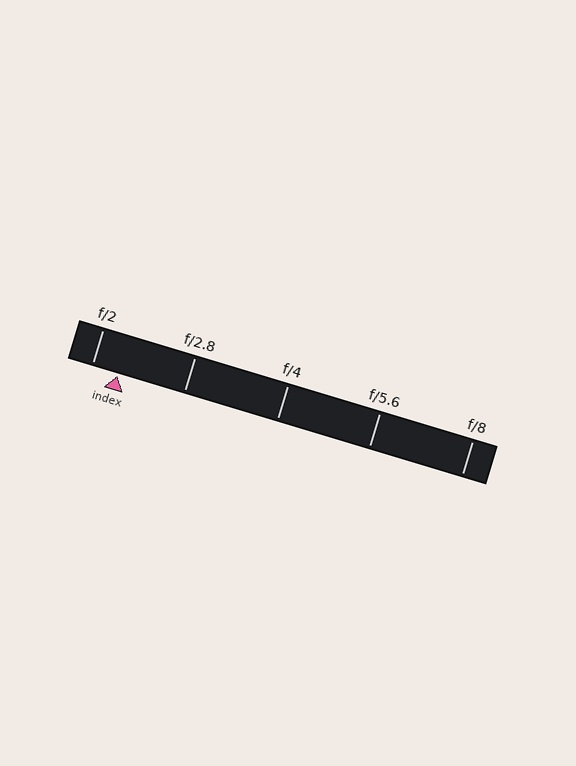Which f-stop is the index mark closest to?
The index mark is closest to f/2.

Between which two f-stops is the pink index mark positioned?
The index mark is between f/2 and f/2.8.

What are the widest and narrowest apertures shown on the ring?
The widest aperture shown is f/2 and the narrowest is f/8.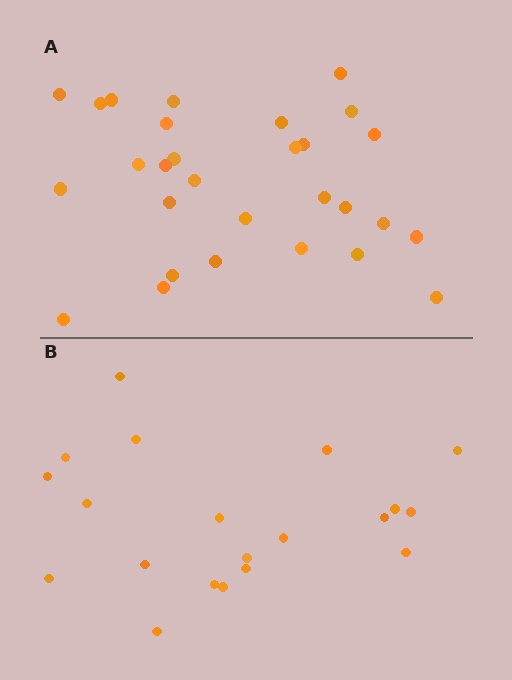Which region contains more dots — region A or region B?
Region A (the top region) has more dots.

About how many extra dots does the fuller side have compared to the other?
Region A has roughly 8 or so more dots than region B.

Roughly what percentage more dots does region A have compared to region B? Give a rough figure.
About 45% more.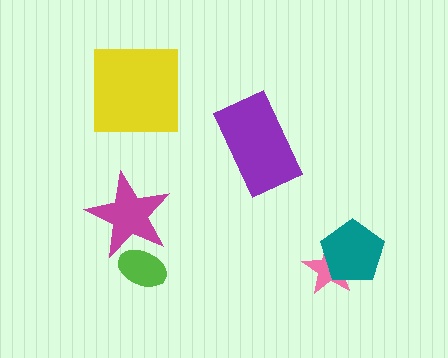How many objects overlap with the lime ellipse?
1 object overlaps with the lime ellipse.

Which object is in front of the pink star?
The teal pentagon is in front of the pink star.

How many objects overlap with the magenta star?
1 object overlaps with the magenta star.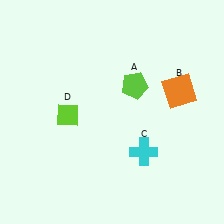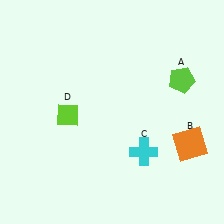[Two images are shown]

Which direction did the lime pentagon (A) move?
The lime pentagon (A) moved right.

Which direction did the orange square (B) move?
The orange square (B) moved down.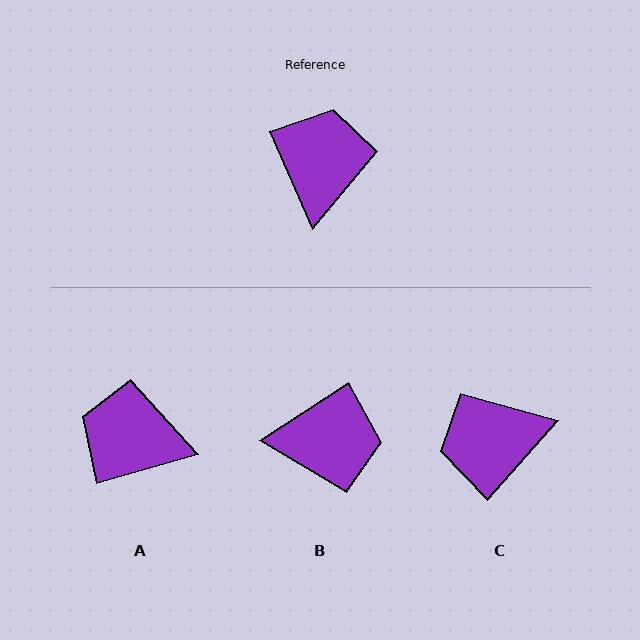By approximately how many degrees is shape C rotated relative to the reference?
Approximately 115 degrees counter-clockwise.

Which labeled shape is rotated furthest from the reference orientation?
C, about 115 degrees away.